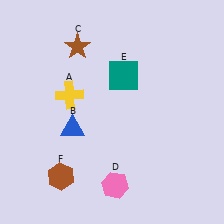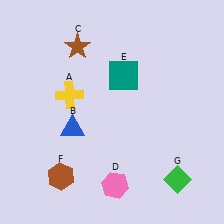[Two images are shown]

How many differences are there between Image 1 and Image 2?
There is 1 difference between the two images.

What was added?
A green diamond (G) was added in Image 2.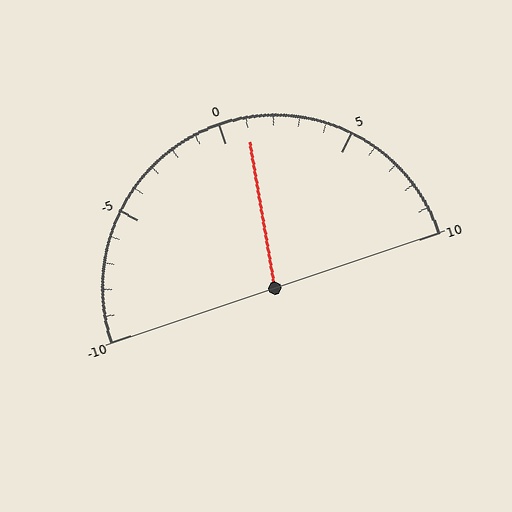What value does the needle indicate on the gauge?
The needle indicates approximately 1.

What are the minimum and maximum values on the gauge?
The gauge ranges from -10 to 10.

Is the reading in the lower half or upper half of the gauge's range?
The reading is in the upper half of the range (-10 to 10).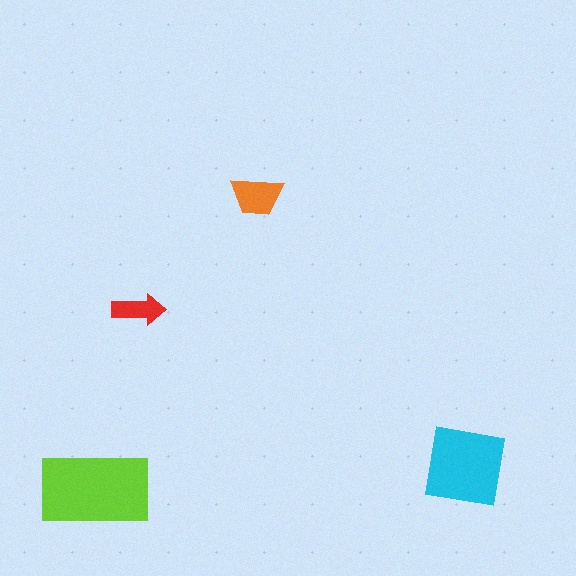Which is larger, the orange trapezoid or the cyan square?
The cyan square.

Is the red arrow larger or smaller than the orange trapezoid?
Smaller.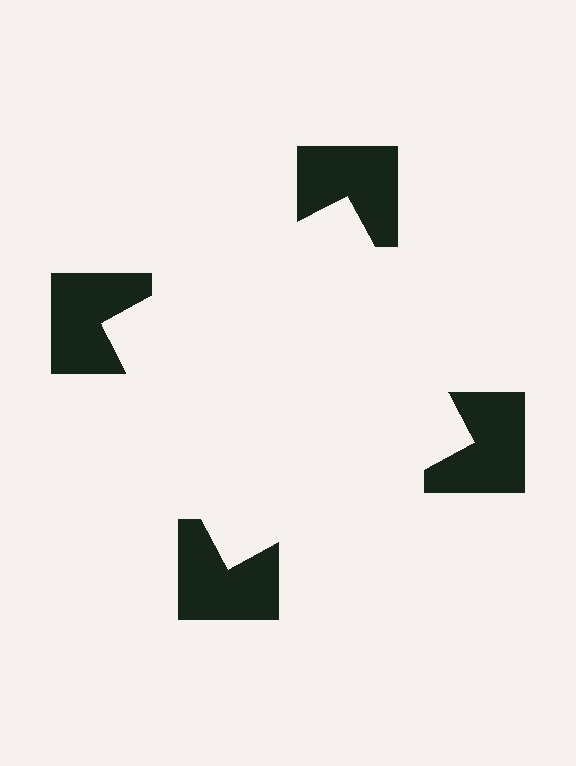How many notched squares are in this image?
There are 4 — one at each vertex of the illusory square.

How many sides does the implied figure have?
4 sides.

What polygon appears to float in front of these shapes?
An illusory square — its edges are inferred from the aligned wedge cuts in the notched squares, not physically drawn.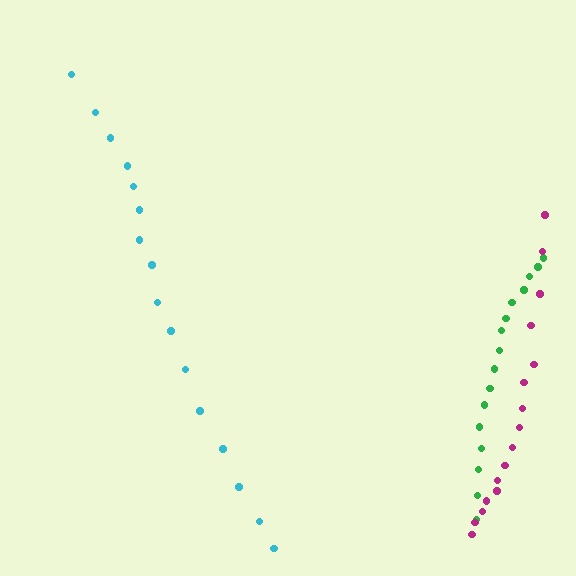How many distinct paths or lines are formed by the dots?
There are 3 distinct paths.